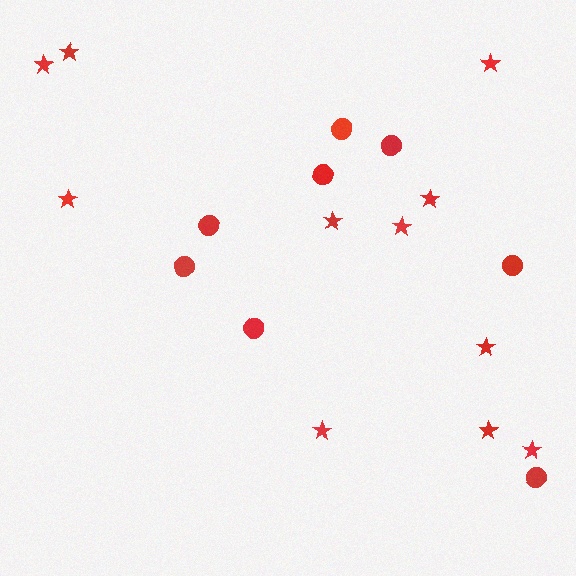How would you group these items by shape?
There are 2 groups: one group of stars (11) and one group of circles (8).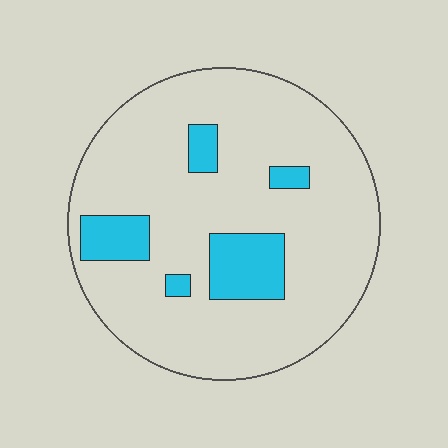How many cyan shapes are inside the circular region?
5.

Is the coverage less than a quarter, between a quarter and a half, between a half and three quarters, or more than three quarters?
Less than a quarter.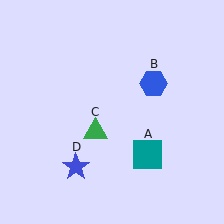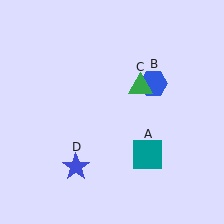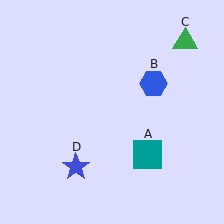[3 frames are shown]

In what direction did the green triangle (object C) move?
The green triangle (object C) moved up and to the right.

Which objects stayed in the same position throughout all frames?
Teal square (object A) and blue hexagon (object B) and blue star (object D) remained stationary.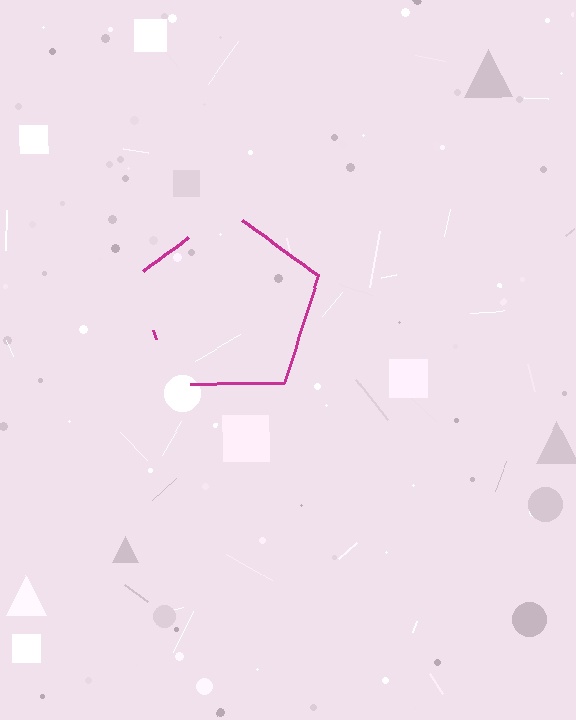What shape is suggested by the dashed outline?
The dashed outline suggests a pentagon.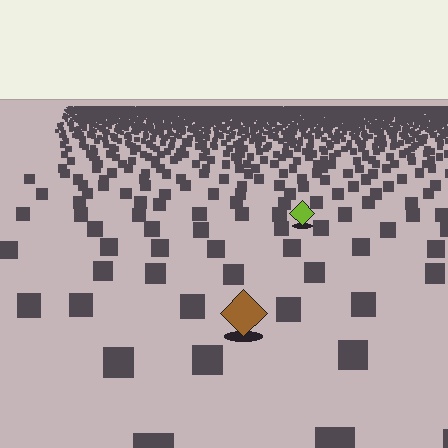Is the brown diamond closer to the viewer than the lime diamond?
Yes. The brown diamond is closer — you can tell from the texture gradient: the ground texture is coarser near it.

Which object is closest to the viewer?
The brown diamond is closest. The texture marks near it are larger and more spread out.